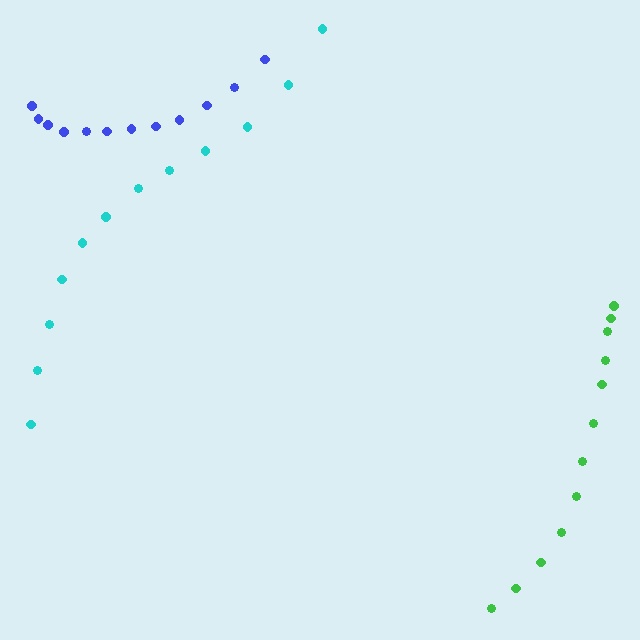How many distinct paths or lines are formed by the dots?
There are 3 distinct paths.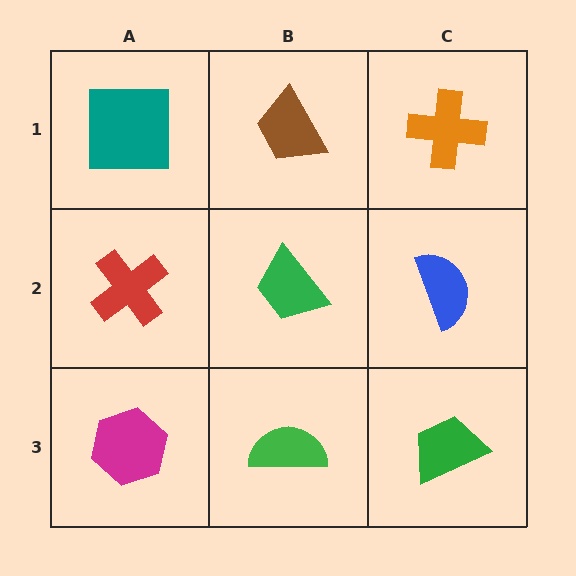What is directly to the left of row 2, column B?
A red cross.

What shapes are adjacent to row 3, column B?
A green trapezoid (row 2, column B), a magenta hexagon (row 3, column A), a green trapezoid (row 3, column C).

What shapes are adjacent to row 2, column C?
An orange cross (row 1, column C), a green trapezoid (row 3, column C), a green trapezoid (row 2, column B).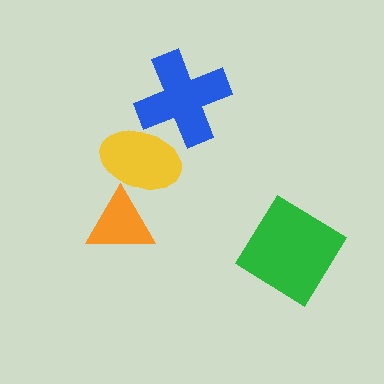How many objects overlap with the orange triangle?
1 object overlaps with the orange triangle.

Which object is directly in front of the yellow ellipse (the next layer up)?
The orange triangle is directly in front of the yellow ellipse.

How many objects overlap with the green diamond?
0 objects overlap with the green diamond.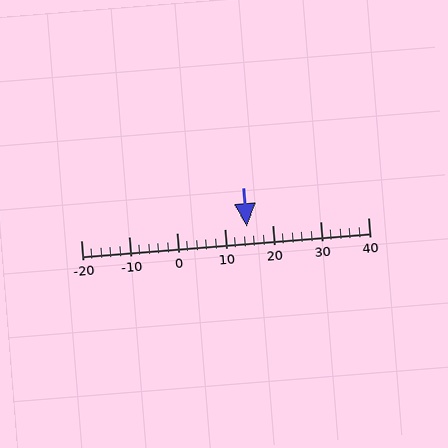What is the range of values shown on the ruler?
The ruler shows values from -20 to 40.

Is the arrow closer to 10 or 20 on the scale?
The arrow is closer to 10.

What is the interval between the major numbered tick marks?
The major tick marks are spaced 10 units apart.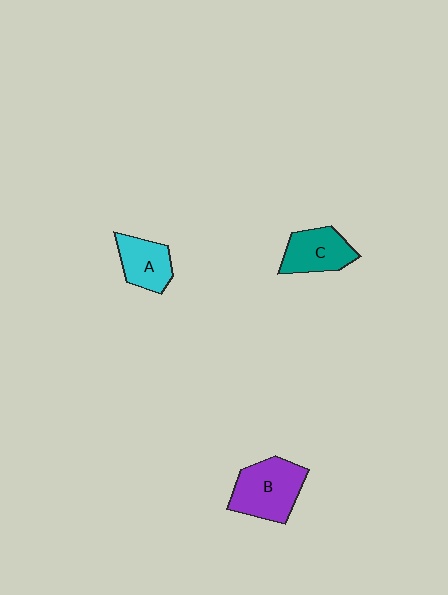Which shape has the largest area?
Shape B (purple).